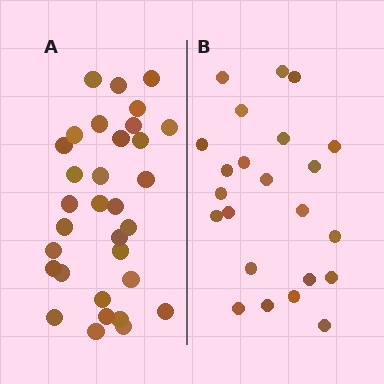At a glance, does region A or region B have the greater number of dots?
Region A (the left region) has more dots.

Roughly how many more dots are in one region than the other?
Region A has roughly 8 or so more dots than region B.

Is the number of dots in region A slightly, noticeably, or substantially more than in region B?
Region A has noticeably more, but not dramatically so. The ratio is roughly 1.4 to 1.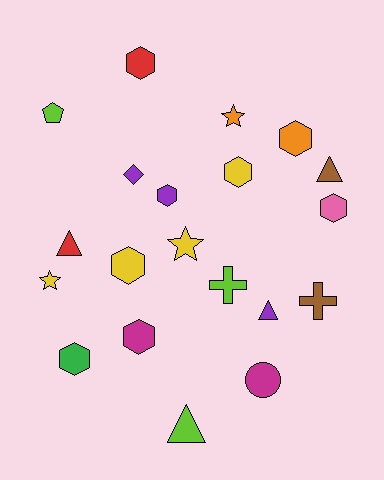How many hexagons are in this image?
There are 8 hexagons.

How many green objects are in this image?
There is 1 green object.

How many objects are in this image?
There are 20 objects.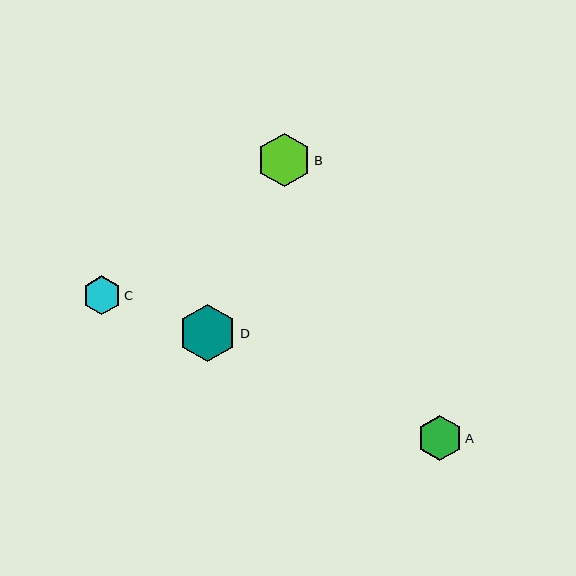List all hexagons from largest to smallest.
From largest to smallest: D, B, A, C.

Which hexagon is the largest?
Hexagon D is the largest with a size of approximately 58 pixels.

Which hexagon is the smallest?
Hexagon C is the smallest with a size of approximately 39 pixels.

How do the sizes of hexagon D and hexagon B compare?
Hexagon D and hexagon B are approximately the same size.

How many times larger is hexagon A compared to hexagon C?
Hexagon A is approximately 1.2 times the size of hexagon C.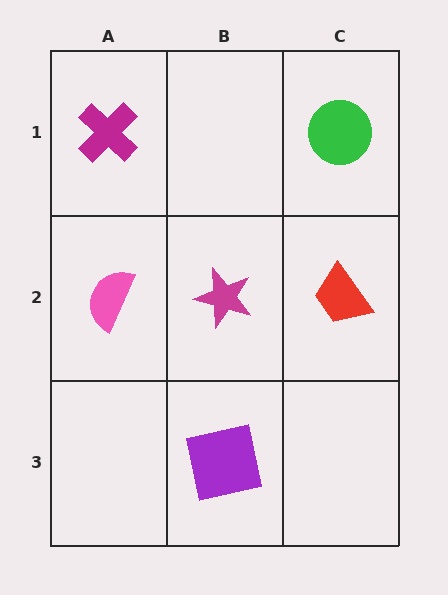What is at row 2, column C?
A red trapezoid.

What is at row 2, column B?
A magenta star.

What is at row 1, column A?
A magenta cross.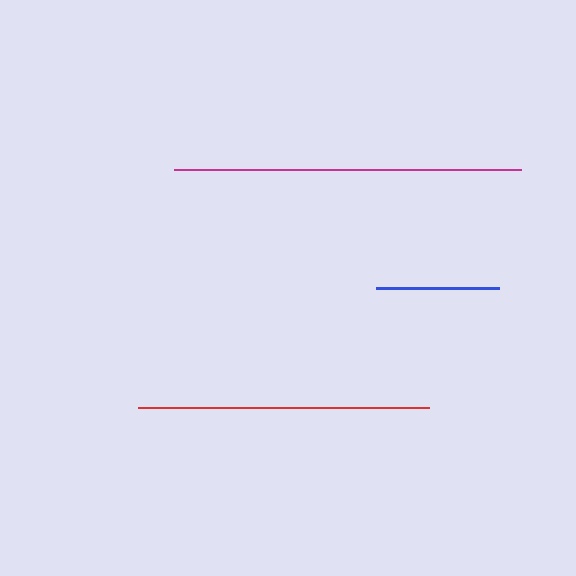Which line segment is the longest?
The magenta line is the longest at approximately 347 pixels.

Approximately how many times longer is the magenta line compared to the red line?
The magenta line is approximately 1.2 times the length of the red line.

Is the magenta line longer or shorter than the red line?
The magenta line is longer than the red line.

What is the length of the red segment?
The red segment is approximately 291 pixels long.